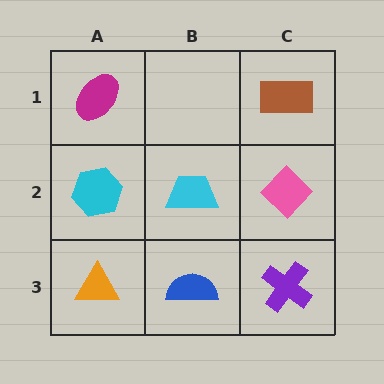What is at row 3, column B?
A blue semicircle.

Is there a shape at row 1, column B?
No, that cell is empty.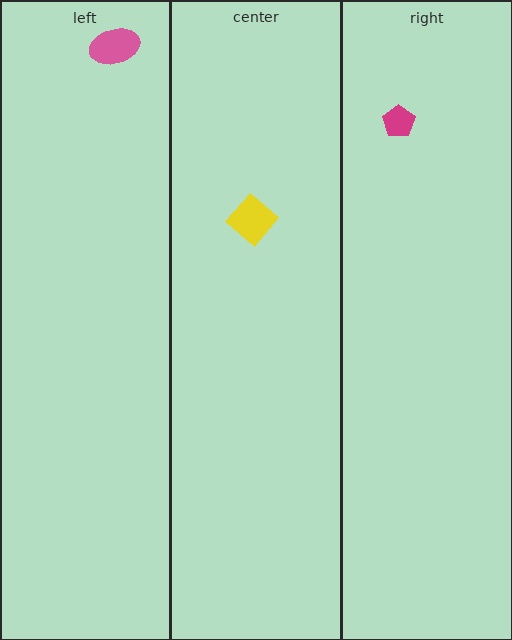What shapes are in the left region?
The pink ellipse.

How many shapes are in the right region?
1.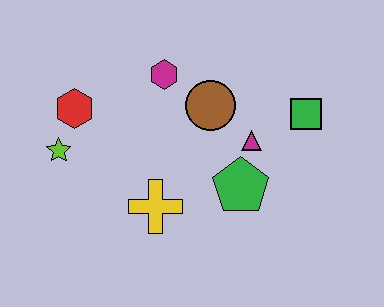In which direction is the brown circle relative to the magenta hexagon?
The brown circle is to the right of the magenta hexagon.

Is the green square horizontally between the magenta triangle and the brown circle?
No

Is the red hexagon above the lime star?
Yes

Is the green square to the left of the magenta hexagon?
No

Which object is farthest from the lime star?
The green square is farthest from the lime star.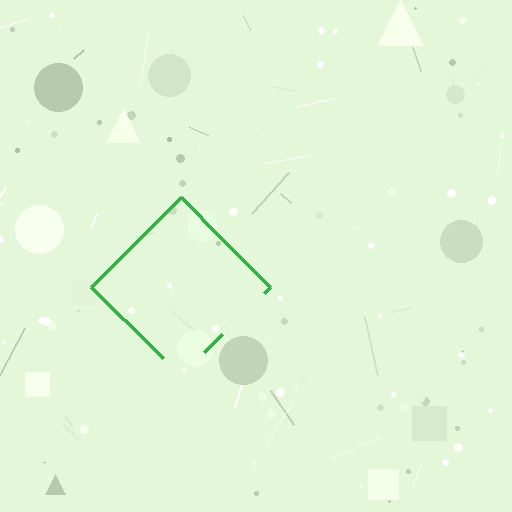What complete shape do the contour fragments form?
The contour fragments form a diamond.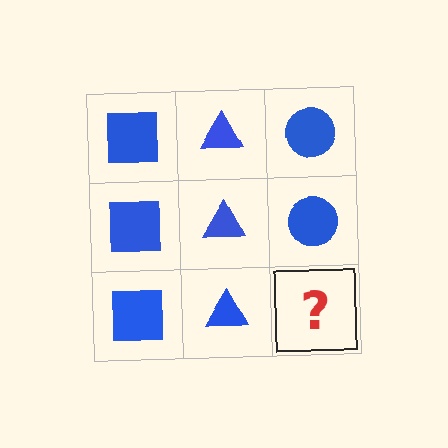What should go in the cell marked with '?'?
The missing cell should contain a blue circle.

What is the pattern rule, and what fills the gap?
The rule is that each column has a consistent shape. The gap should be filled with a blue circle.